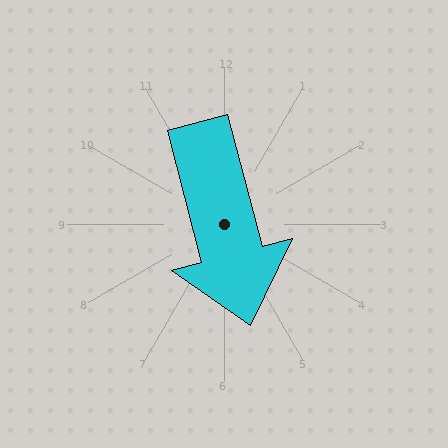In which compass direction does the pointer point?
South.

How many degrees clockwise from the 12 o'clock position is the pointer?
Approximately 165 degrees.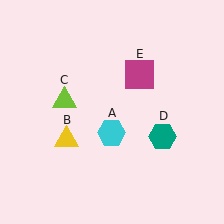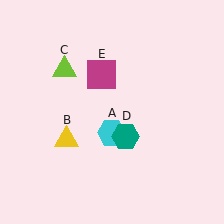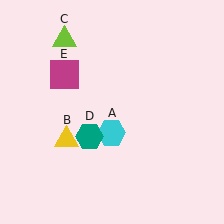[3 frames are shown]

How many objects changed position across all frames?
3 objects changed position: lime triangle (object C), teal hexagon (object D), magenta square (object E).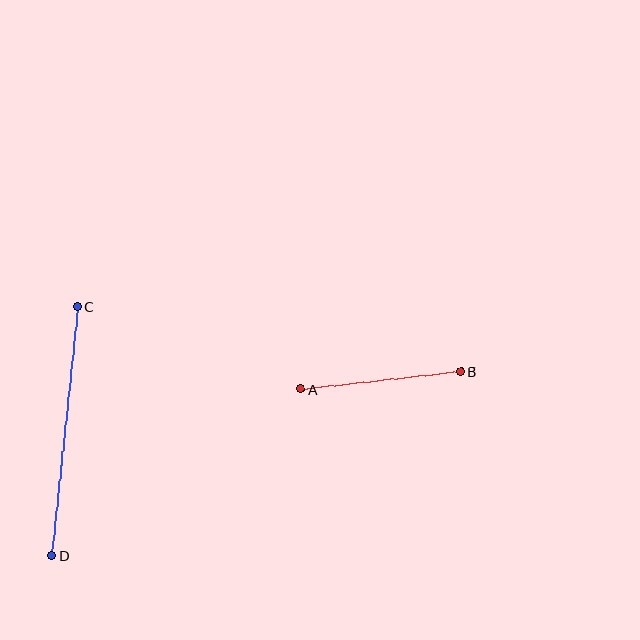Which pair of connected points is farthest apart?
Points C and D are farthest apart.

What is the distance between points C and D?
The distance is approximately 250 pixels.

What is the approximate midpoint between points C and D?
The midpoint is at approximately (64, 431) pixels.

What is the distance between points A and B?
The distance is approximately 162 pixels.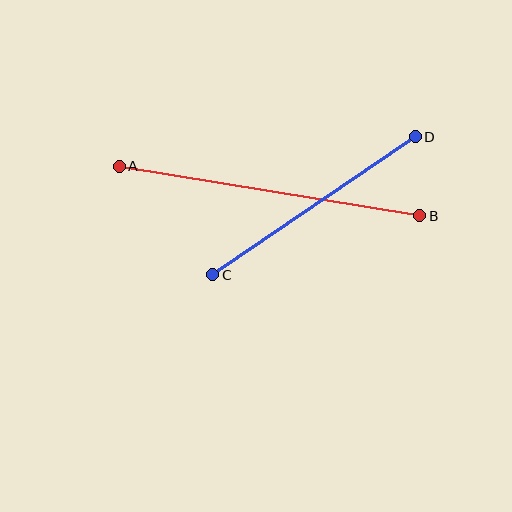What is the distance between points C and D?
The distance is approximately 245 pixels.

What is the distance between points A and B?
The distance is approximately 304 pixels.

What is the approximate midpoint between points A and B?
The midpoint is at approximately (270, 191) pixels.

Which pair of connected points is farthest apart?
Points A and B are farthest apart.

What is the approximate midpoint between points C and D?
The midpoint is at approximately (314, 206) pixels.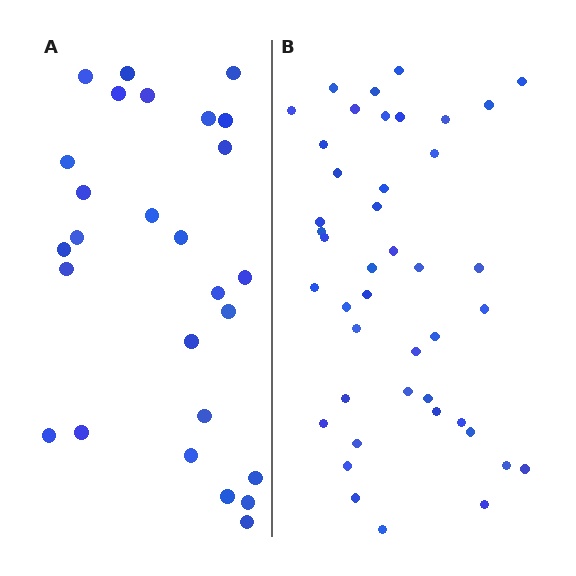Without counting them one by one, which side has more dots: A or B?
Region B (the right region) has more dots.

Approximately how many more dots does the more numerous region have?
Region B has approximately 15 more dots than region A.